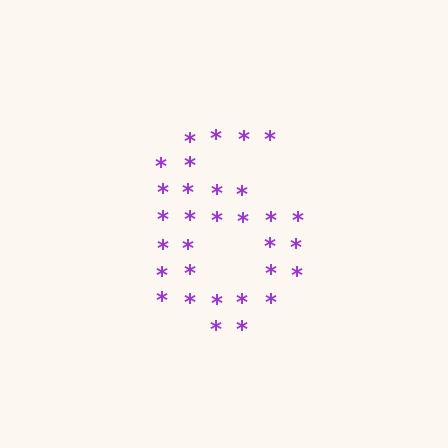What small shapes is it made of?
It is made of small asterisks.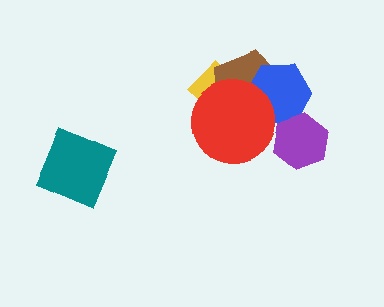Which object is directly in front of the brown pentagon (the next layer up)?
The blue hexagon is directly in front of the brown pentagon.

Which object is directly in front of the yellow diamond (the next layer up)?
The brown pentagon is directly in front of the yellow diamond.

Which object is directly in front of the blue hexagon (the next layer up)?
The purple hexagon is directly in front of the blue hexagon.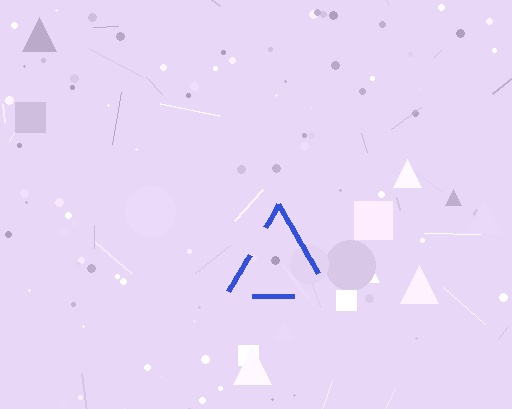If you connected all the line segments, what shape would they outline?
They would outline a triangle.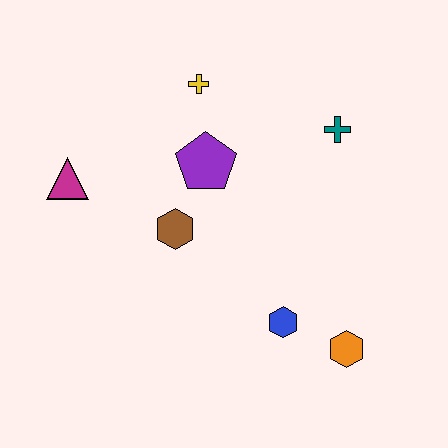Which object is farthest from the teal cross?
The magenta triangle is farthest from the teal cross.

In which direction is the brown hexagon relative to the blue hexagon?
The brown hexagon is to the left of the blue hexagon.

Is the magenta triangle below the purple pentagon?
Yes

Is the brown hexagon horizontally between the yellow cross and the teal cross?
No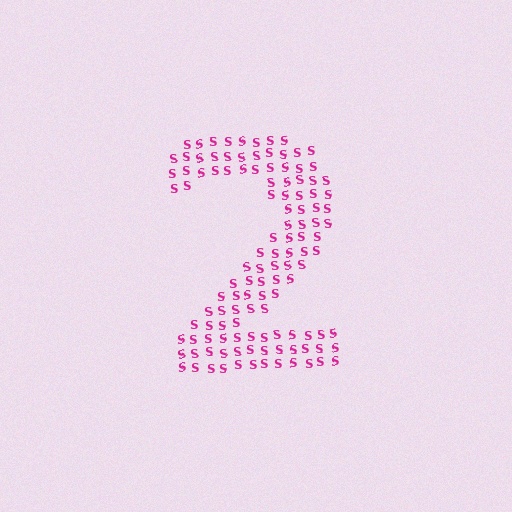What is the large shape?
The large shape is the digit 2.